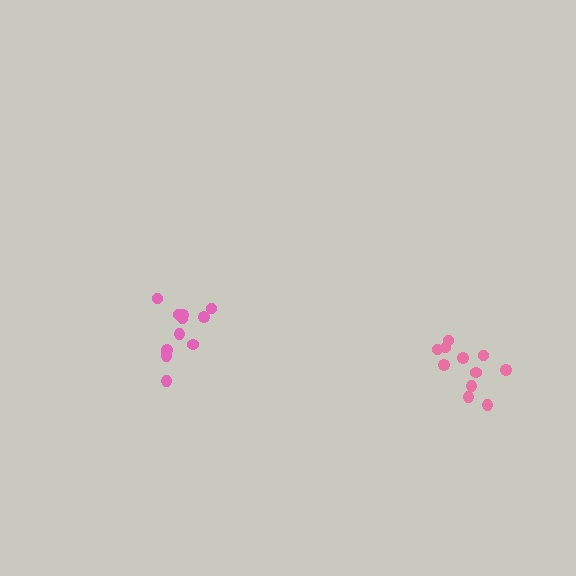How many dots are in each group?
Group 1: 11 dots, Group 2: 12 dots (23 total).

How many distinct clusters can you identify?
There are 2 distinct clusters.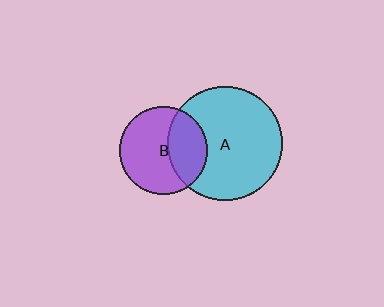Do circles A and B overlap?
Yes.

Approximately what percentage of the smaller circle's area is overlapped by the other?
Approximately 35%.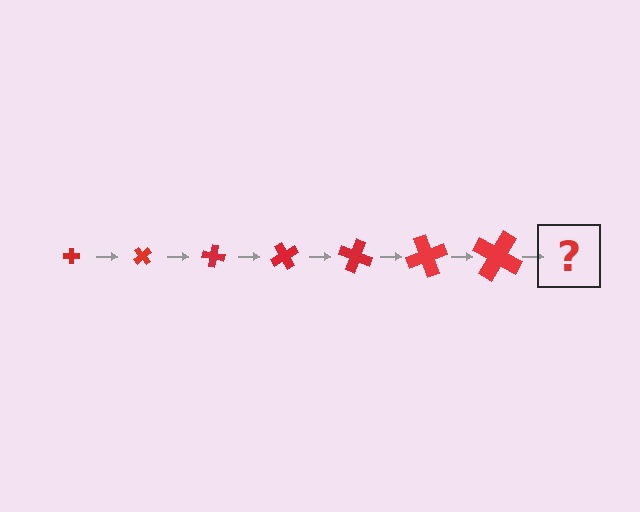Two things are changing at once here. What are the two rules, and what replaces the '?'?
The two rules are that the cross grows larger each step and it rotates 50 degrees each step. The '?' should be a cross, larger than the previous one and rotated 350 degrees from the start.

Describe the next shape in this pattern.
It should be a cross, larger than the previous one and rotated 350 degrees from the start.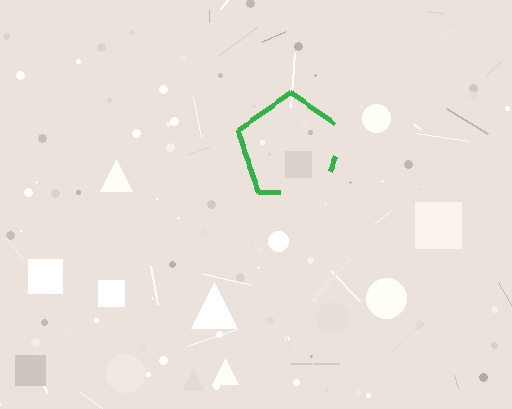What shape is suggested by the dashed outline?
The dashed outline suggests a pentagon.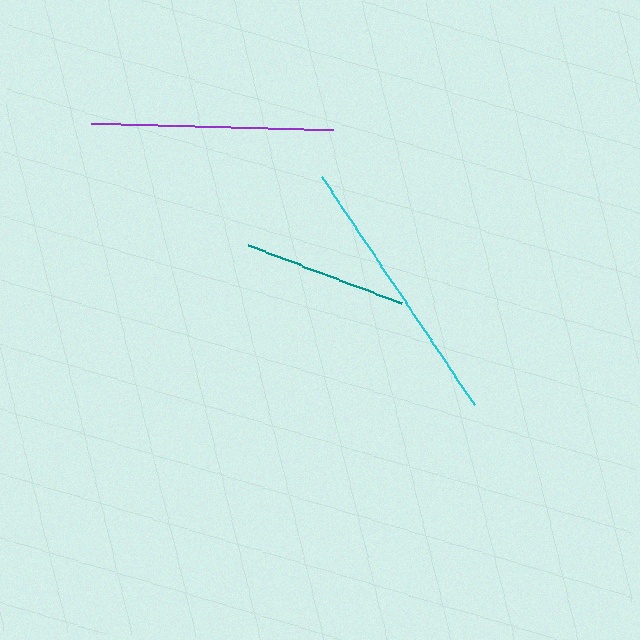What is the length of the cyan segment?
The cyan segment is approximately 275 pixels long.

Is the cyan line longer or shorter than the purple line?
The cyan line is longer than the purple line.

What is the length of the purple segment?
The purple segment is approximately 242 pixels long.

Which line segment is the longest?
The cyan line is the longest at approximately 275 pixels.